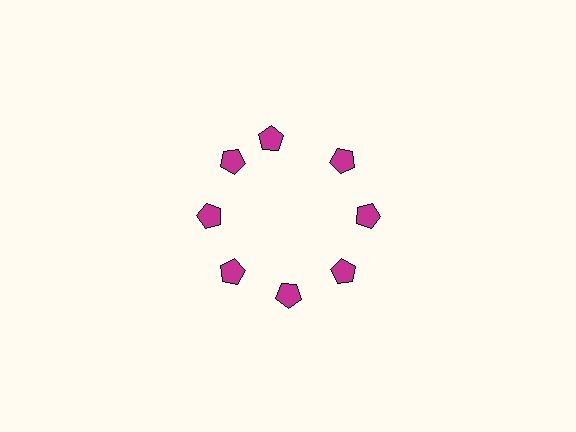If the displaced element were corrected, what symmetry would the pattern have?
It would have 8-fold rotational symmetry — the pattern would map onto itself every 45 degrees.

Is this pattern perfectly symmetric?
No. The 8 magenta pentagons are arranged in a ring, but one element near the 12 o'clock position is rotated out of alignment along the ring, breaking the 8-fold rotational symmetry.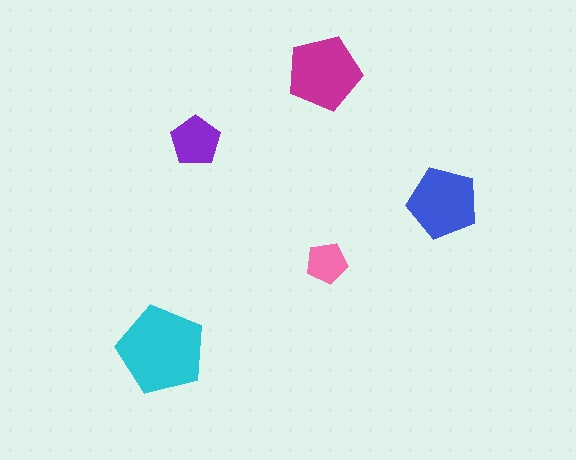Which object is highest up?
The magenta pentagon is topmost.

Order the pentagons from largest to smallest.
the cyan one, the magenta one, the blue one, the purple one, the pink one.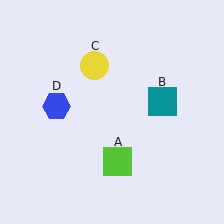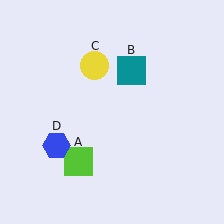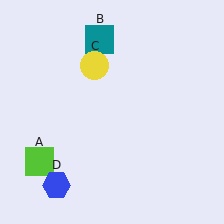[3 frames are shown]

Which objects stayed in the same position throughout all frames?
Yellow circle (object C) remained stationary.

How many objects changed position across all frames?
3 objects changed position: lime square (object A), teal square (object B), blue hexagon (object D).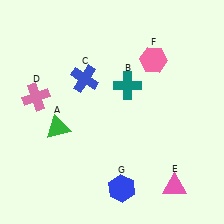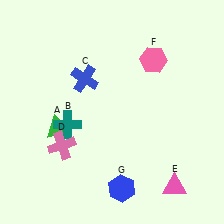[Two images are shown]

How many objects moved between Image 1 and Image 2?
2 objects moved between the two images.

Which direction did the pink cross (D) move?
The pink cross (D) moved down.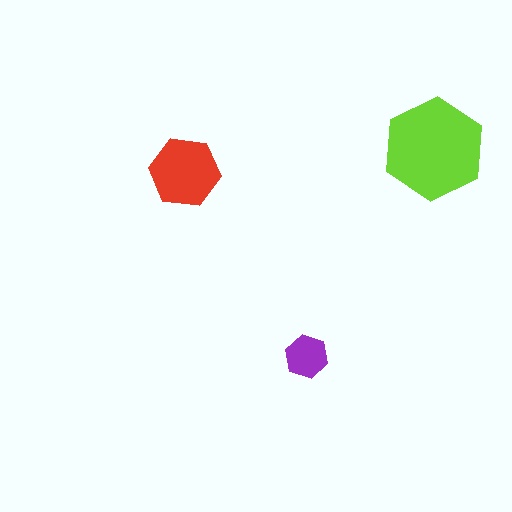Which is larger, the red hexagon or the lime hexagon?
The lime one.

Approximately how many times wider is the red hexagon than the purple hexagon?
About 1.5 times wider.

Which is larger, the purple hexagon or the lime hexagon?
The lime one.